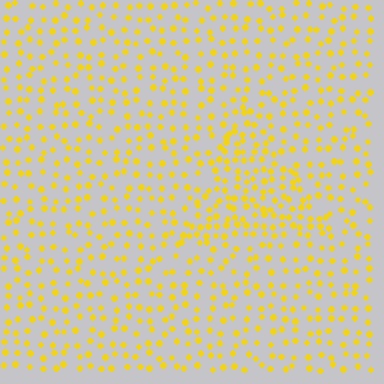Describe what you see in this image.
The image contains small yellow elements arranged at two different densities. A triangle-shaped region is visible where the elements are more densely packed than the surrounding area.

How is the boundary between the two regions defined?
The boundary is defined by a change in element density (approximately 1.7x ratio). All elements are the same color, size, and shape.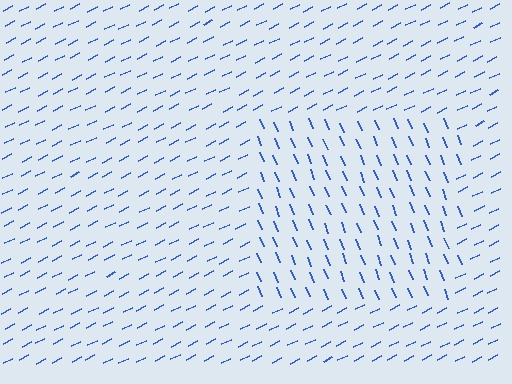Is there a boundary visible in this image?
Yes, there is a texture boundary formed by a change in line orientation.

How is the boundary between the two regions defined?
The boundary is defined purely by a change in line orientation (approximately 85 degrees difference). All lines are the same color and thickness.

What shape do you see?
I see a rectangle.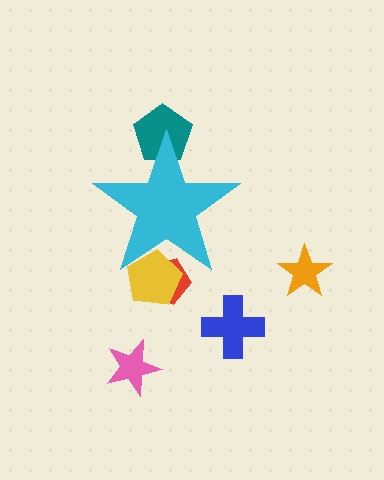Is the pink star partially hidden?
No, the pink star is fully visible.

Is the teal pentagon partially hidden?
Yes, the teal pentagon is partially hidden behind the cyan star.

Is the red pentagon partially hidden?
Yes, the red pentagon is partially hidden behind the cyan star.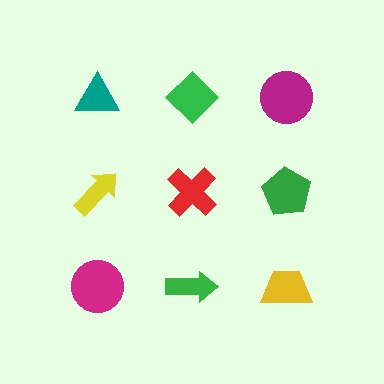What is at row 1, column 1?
A teal triangle.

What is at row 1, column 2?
A green diamond.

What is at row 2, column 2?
A red cross.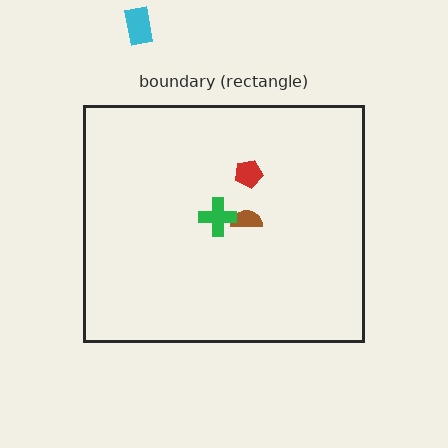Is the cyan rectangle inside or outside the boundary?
Outside.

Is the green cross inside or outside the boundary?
Inside.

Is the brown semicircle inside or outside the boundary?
Inside.